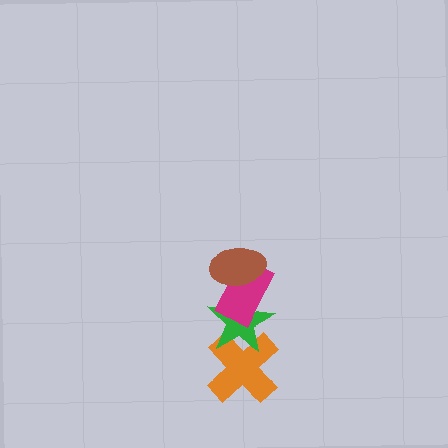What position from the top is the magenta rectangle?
The magenta rectangle is 2nd from the top.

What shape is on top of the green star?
The magenta rectangle is on top of the green star.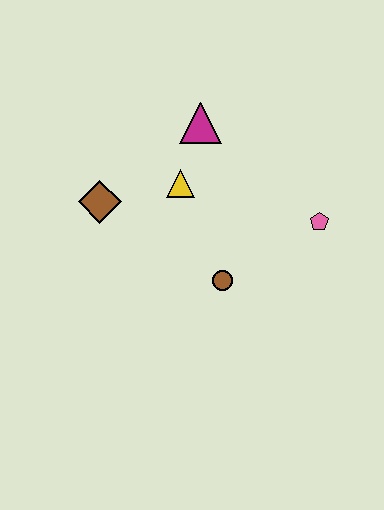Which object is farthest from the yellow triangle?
The pink pentagon is farthest from the yellow triangle.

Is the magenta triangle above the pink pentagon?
Yes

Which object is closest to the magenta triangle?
The yellow triangle is closest to the magenta triangle.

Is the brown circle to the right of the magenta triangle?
Yes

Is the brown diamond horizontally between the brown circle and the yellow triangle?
No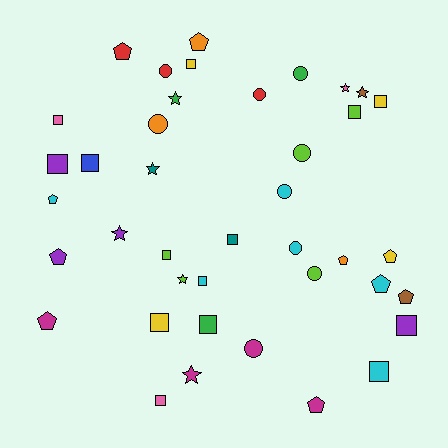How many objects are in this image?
There are 40 objects.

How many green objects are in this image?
There are 3 green objects.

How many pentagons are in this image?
There are 10 pentagons.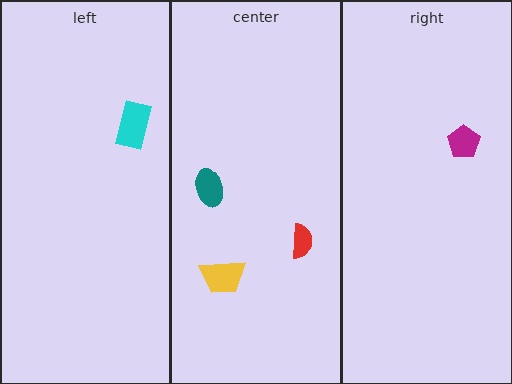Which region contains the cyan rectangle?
The left region.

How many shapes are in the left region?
1.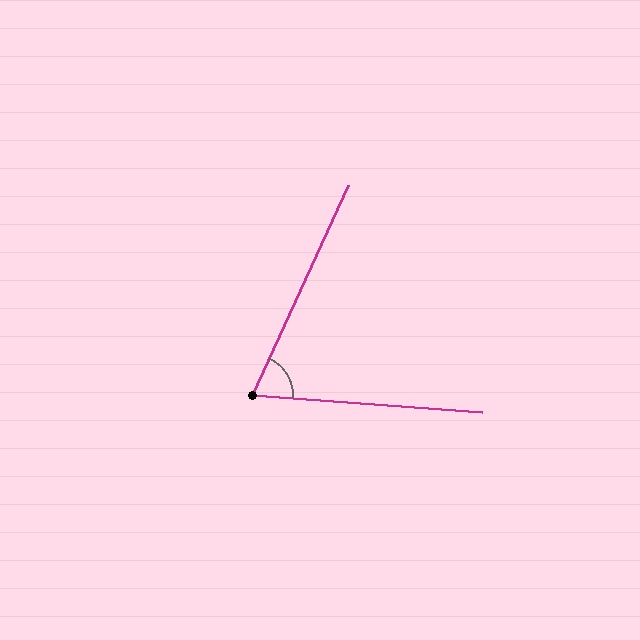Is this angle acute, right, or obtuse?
It is acute.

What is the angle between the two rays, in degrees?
Approximately 70 degrees.